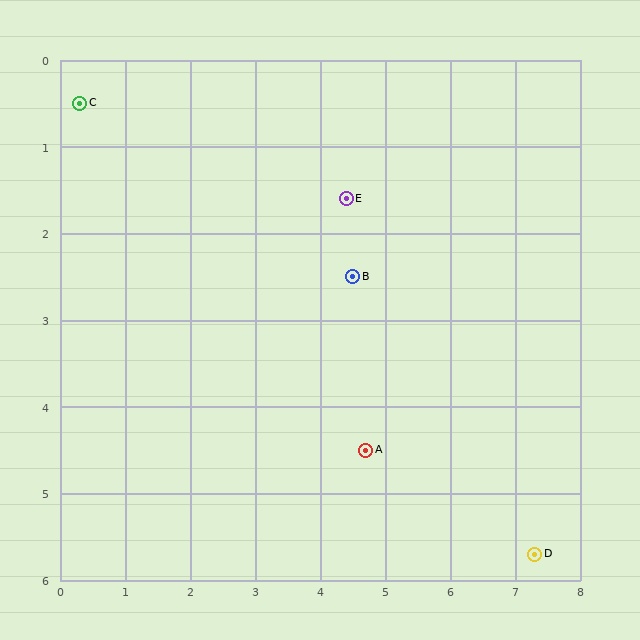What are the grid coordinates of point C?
Point C is at approximately (0.3, 0.5).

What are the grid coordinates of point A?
Point A is at approximately (4.7, 4.5).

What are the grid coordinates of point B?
Point B is at approximately (4.5, 2.5).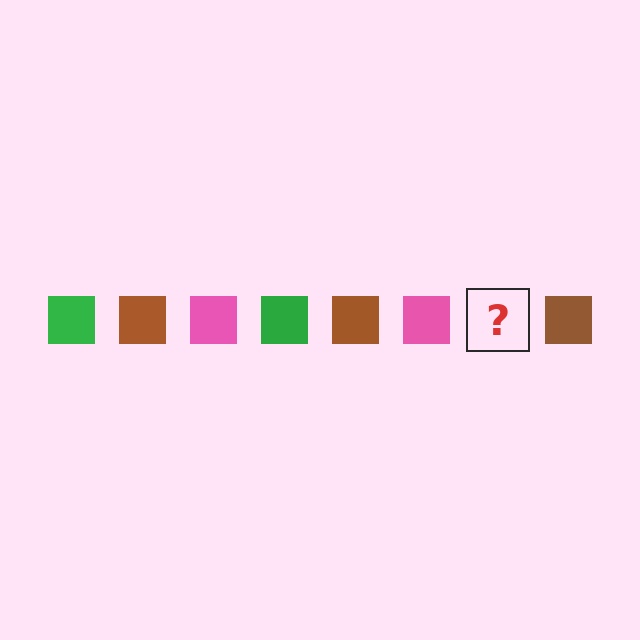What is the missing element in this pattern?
The missing element is a green square.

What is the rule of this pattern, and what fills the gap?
The rule is that the pattern cycles through green, brown, pink squares. The gap should be filled with a green square.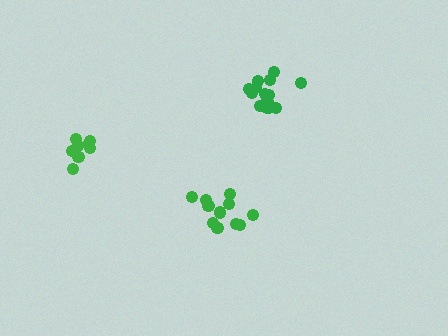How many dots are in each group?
Group 1: 11 dots, Group 2: 15 dots, Group 3: 9 dots (35 total).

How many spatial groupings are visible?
There are 3 spatial groupings.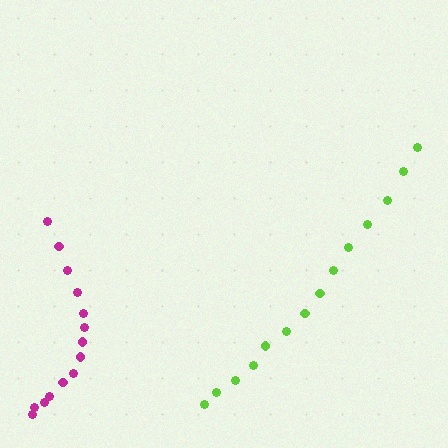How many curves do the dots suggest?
There are 2 distinct paths.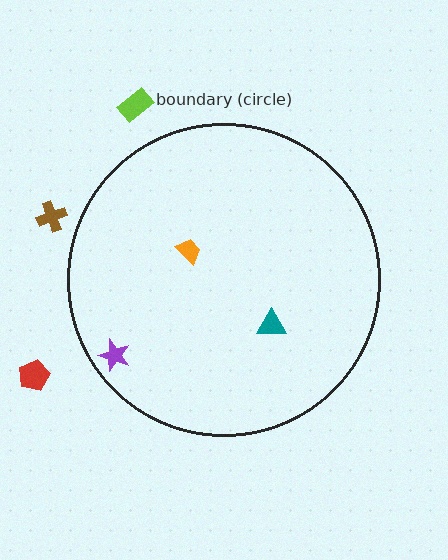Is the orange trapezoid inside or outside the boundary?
Inside.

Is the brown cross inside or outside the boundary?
Outside.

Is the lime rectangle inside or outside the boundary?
Outside.